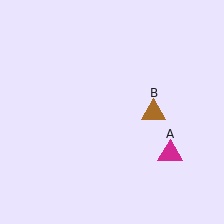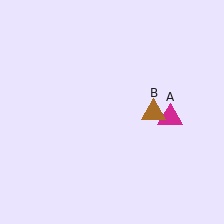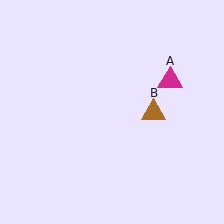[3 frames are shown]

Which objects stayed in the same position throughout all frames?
Brown triangle (object B) remained stationary.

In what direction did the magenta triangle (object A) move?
The magenta triangle (object A) moved up.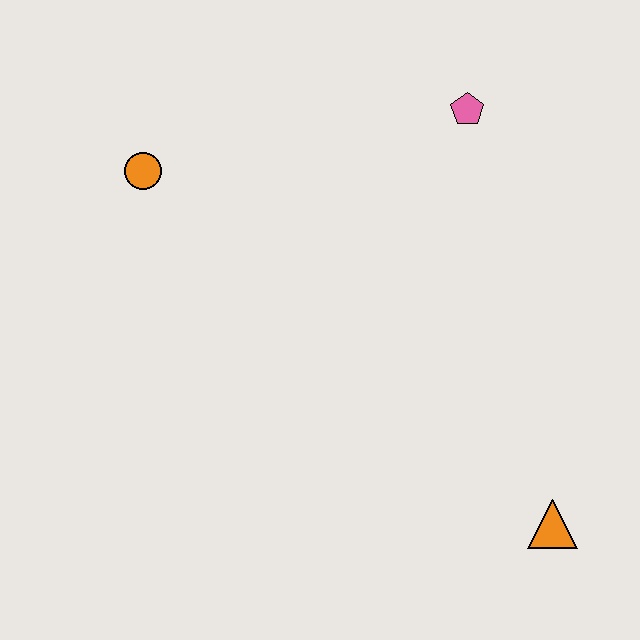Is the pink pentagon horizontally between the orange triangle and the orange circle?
Yes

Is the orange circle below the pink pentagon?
Yes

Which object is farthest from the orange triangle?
The orange circle is farthest from the orange triangle.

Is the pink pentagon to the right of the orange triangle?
No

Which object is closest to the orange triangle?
The pink pentagon is closest to the orange triangle.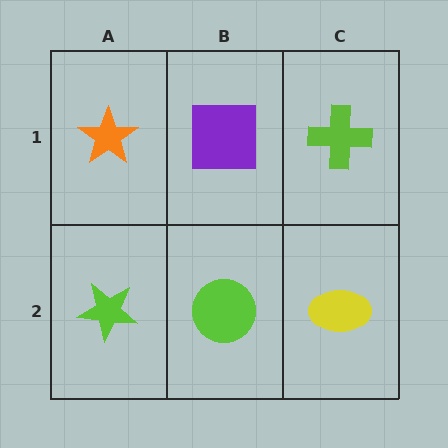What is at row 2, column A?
A lime star.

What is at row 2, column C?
A yellow ellipse.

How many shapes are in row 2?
3 shapes.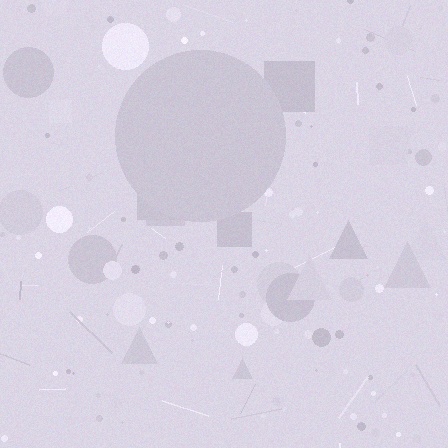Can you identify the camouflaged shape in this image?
The camouflaged shape is a circle.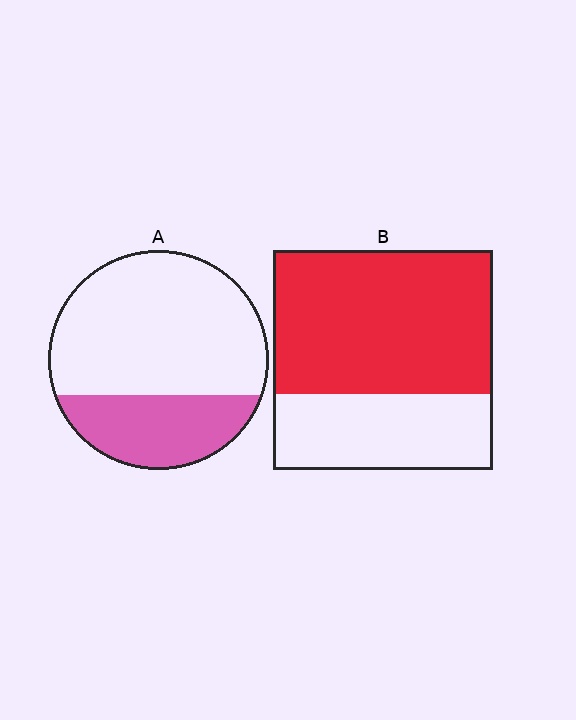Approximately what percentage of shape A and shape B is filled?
A is approximately 30% and B is approximately 65%.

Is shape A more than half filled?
No.